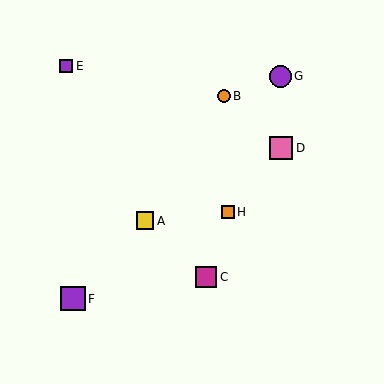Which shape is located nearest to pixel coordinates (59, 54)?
The purple square (labeled E) at (66, 66) is nearest to that location.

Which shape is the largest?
The purple square (labeled F) is the largest.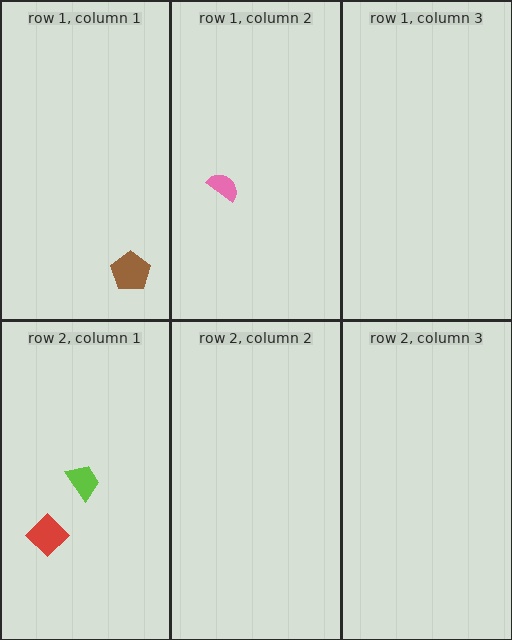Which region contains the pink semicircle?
The row 1, column 2 region.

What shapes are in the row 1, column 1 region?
The brown pentagon.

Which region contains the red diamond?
The row 2, column 1 region.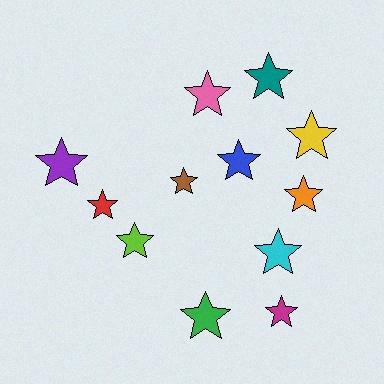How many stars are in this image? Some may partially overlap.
There are 12 stars.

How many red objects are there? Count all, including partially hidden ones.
There is 1 red object.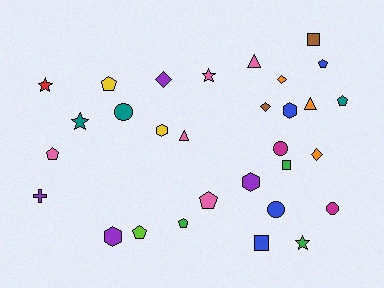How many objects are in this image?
There are 30 objects.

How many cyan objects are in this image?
There are no cyan objects.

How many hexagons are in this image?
There are 4 hexagons.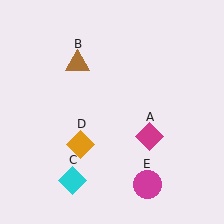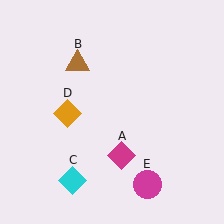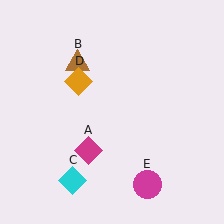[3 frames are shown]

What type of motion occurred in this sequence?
The magenta diamond (object A), orange diamond (object D) rotated clockwise around the center of the scene.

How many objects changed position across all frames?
2 objects changed position: magenta diamond (object A), orange diamond (object D).